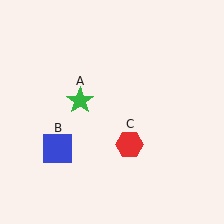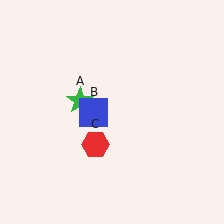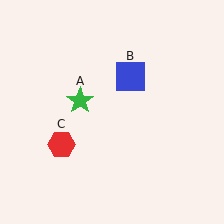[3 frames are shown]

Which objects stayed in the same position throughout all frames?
Green star (object A) remained stationary.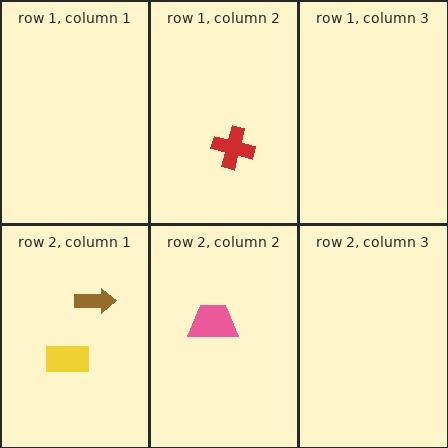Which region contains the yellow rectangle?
The row 2, column 1 region.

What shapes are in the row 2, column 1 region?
The yellow rectangle, the brown arrow.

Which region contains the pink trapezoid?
The row 2, column 2 region.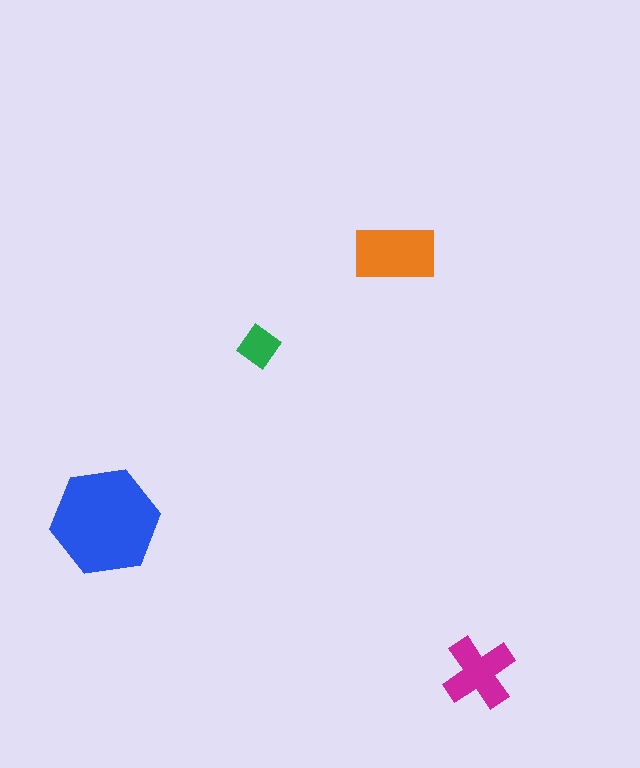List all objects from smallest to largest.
The green diamond, the magenta cross, the orange rectangle, the blue hexagon.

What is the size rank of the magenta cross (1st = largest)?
3rd.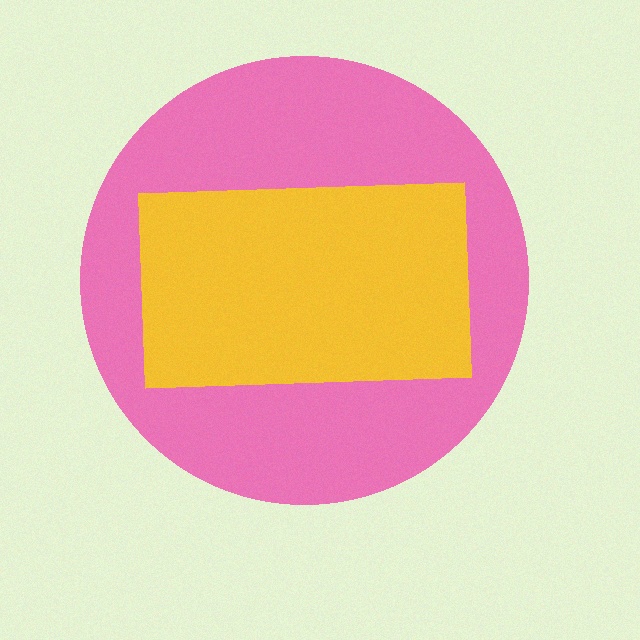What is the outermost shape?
The pink circle.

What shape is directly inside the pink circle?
The yellow rectangle.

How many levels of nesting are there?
2.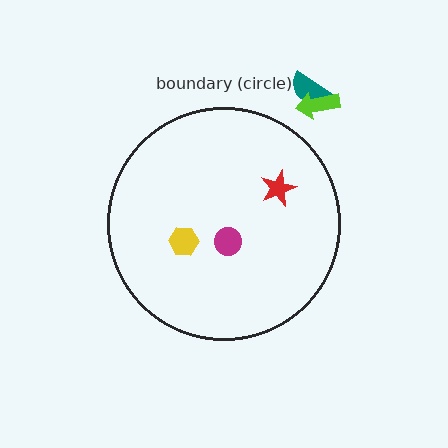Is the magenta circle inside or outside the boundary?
Inside.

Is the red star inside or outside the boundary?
Inside.